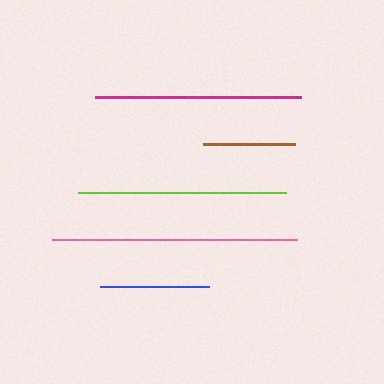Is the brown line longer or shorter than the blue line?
The blue line is longer than the brown line.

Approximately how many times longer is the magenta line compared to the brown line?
The magenta line is approximately 2.2 times the length of the brown line.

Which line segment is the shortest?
The brown line is the shortest at approximately 92 pixels.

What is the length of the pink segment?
The pink segment is approximately 246 pixels long.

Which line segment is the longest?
The pink line is the longest at approximately 246 pixels.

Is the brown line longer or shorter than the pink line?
The pink line is longer than the brown line.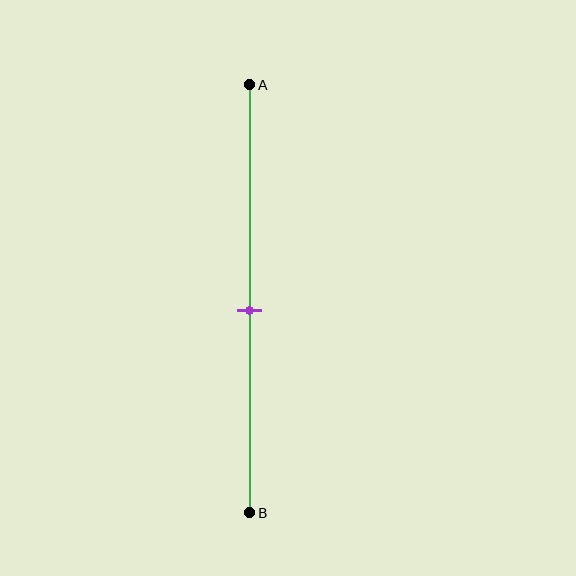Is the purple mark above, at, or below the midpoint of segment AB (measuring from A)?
The purple mark is approximately at the midpoint of segment AB.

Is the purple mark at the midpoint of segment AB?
Yes, the mark is approximately at the midpoint.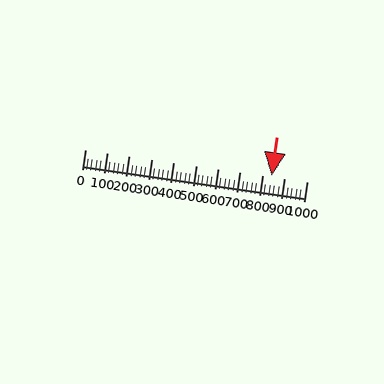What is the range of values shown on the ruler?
The ruler shows values from 0 to 1000.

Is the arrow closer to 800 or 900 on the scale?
The arrow is closer to 800.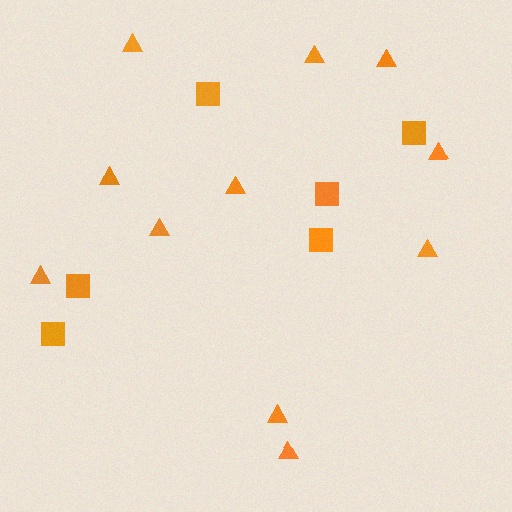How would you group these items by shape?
There are 2 groups: one group of triangles (11) and one group of squares (6).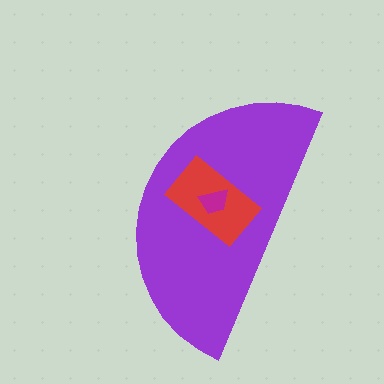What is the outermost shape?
The purple semicircle.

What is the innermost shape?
The magenta trapezoid.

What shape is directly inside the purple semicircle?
The red rectangle.